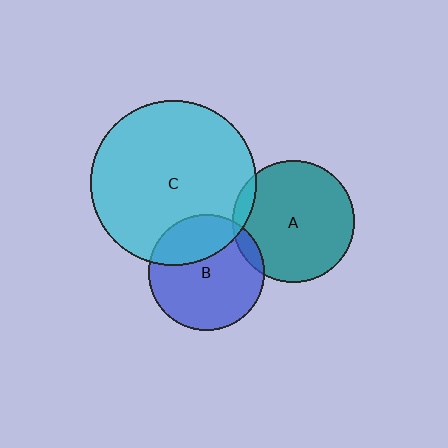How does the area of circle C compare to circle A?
Approximately 1.8 times.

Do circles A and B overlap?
Yes.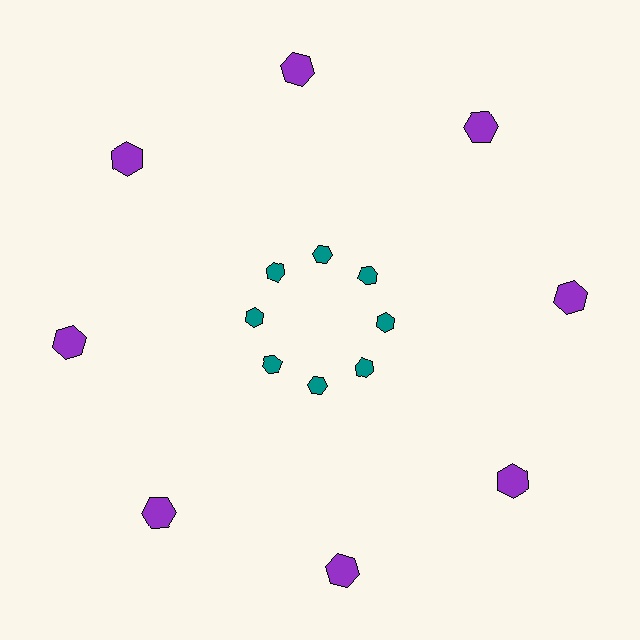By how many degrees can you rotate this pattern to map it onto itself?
The pattern maps onto itself every 45 degrees of rotation.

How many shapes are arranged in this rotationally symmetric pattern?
There are 16 shapes, arranged in 8 groups of 2.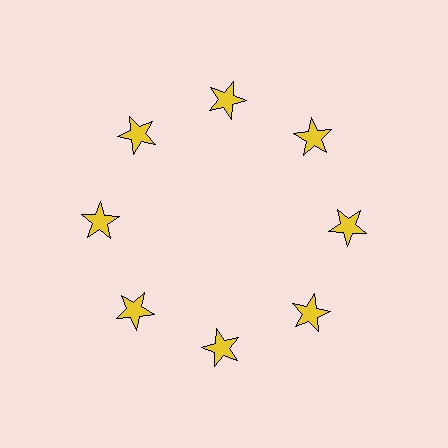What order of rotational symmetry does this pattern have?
This pattern has 8-fold rotational symmetry.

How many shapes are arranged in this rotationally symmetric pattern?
There are 8 shapes, arranged in 8 groups of 1.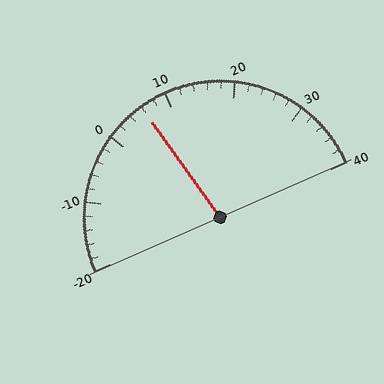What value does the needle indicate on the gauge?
The needle indicates approximately 6.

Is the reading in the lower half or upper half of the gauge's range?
The reading is in the lower half of the range (-20 to 40).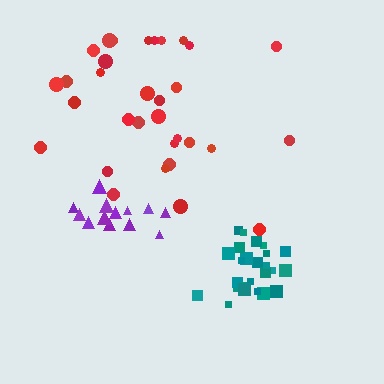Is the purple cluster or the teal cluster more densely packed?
Teal.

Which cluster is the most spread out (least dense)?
Red.